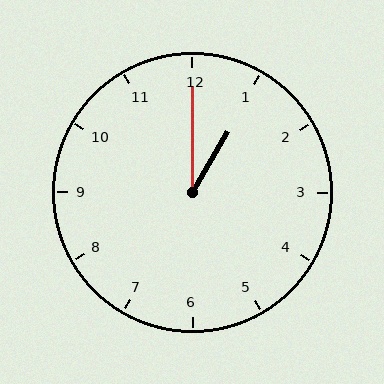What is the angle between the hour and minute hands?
Approximately 30 degrees.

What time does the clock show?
1:00.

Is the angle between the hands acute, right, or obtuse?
It is acute.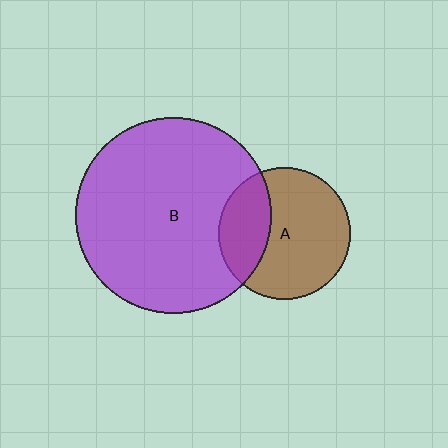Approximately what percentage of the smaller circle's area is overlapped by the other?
Approximately 30%.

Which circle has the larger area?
Circle B (purple).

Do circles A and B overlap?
Yes.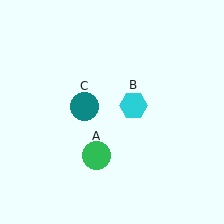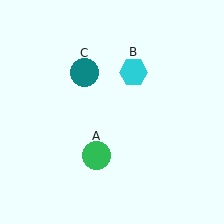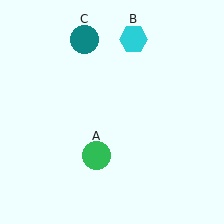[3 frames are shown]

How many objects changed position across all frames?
2 objects changed position: cyan hexagon (object B), teal circle (object C).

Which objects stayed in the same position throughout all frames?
Green circle (object A) remained stationary.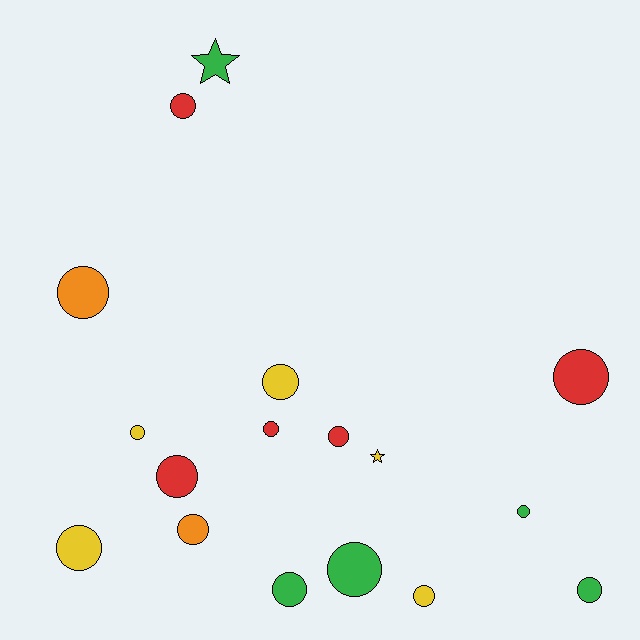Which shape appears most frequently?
Circle, with 15 objects.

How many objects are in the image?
There are 17 objects.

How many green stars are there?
There is 1 green star.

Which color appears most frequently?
Yellow, with 5 objects.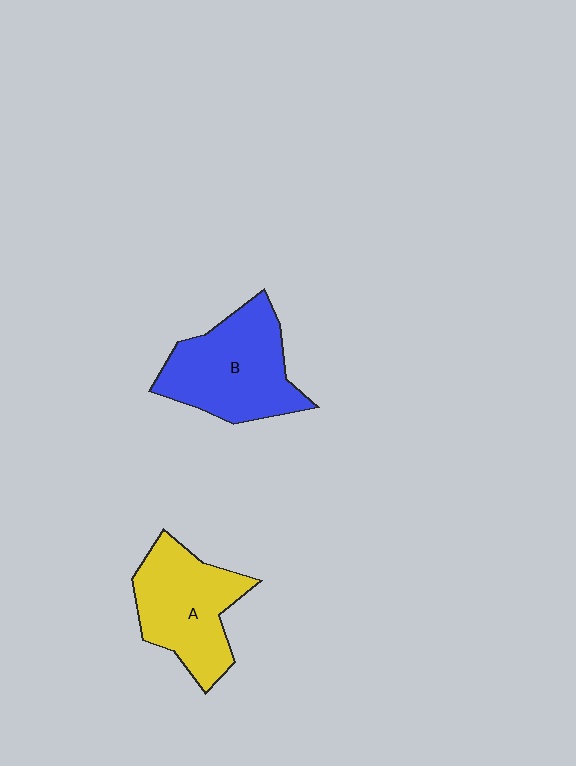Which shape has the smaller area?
Shape A (yellow).